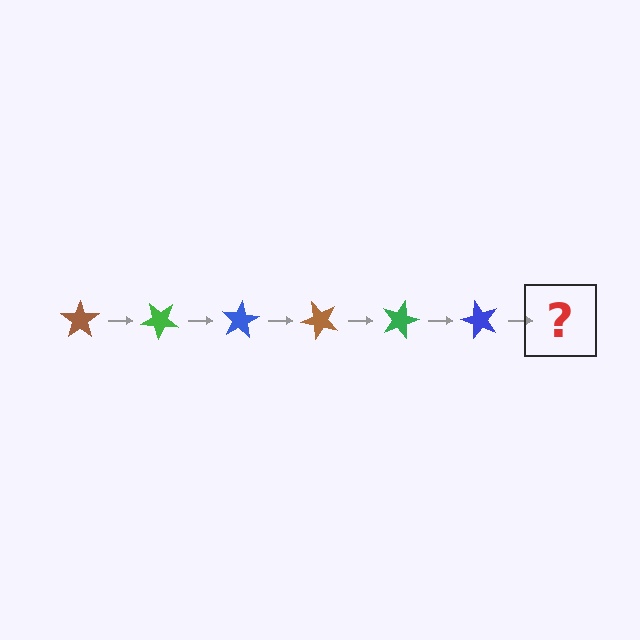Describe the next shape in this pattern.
It should be a brown star, rotated 240 degrees from the start.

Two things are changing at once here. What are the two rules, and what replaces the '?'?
The two rules are that it rotates 40 degrees each step and the color cycles through brown, green, and blue. The '?' should be a brown star, rotated 240 degrees from the start.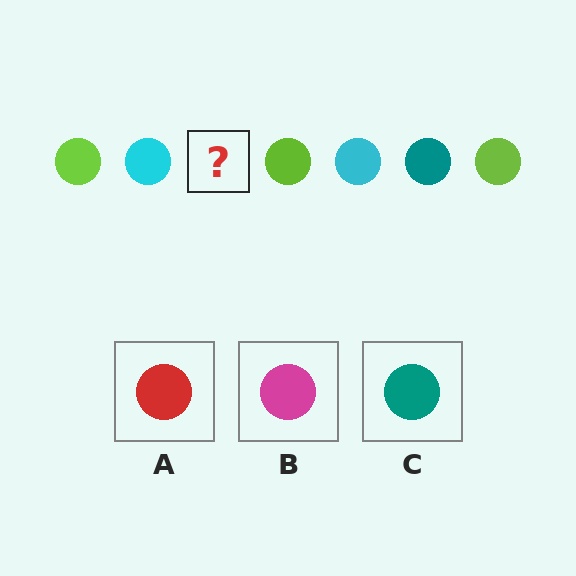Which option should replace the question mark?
Option C.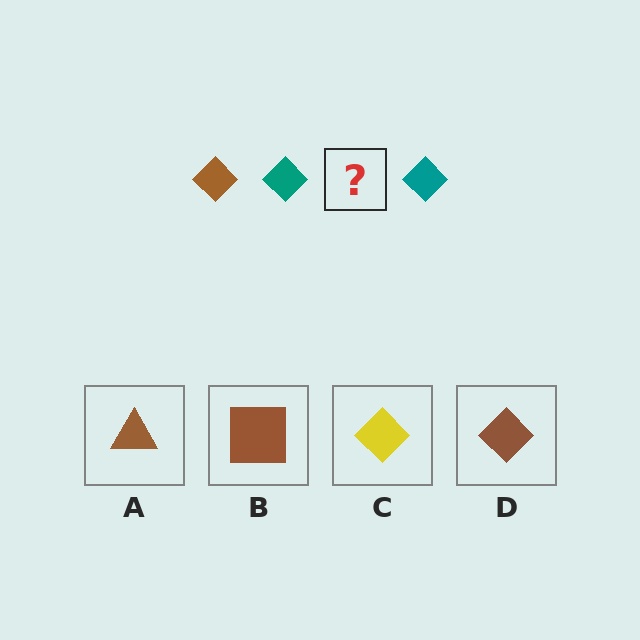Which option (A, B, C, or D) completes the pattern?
D.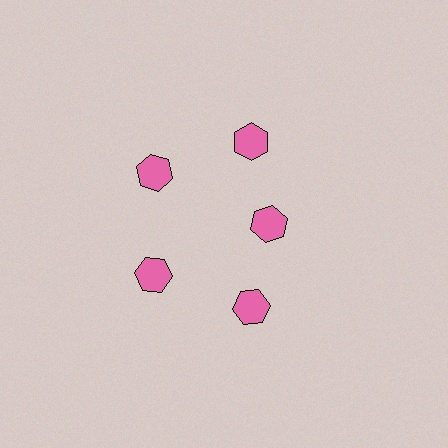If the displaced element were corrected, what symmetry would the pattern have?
It would have 5-fold rotational symmetry — the pattern would map onto itself every 72 degrees.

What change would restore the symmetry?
The symmetry would be restored by moving it outward, back onto the ring so that all 5 hexagons sit at equal angles and equal distance from the center.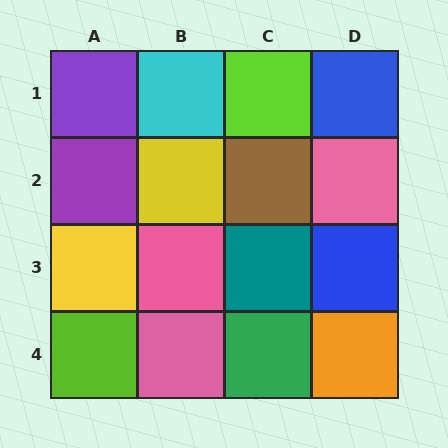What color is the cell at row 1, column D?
Blue.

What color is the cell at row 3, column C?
Teal.